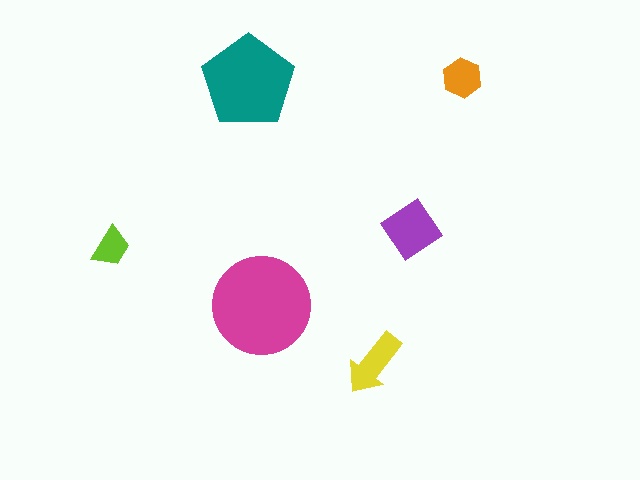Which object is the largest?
The magenta circle.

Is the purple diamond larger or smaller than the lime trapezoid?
Larger.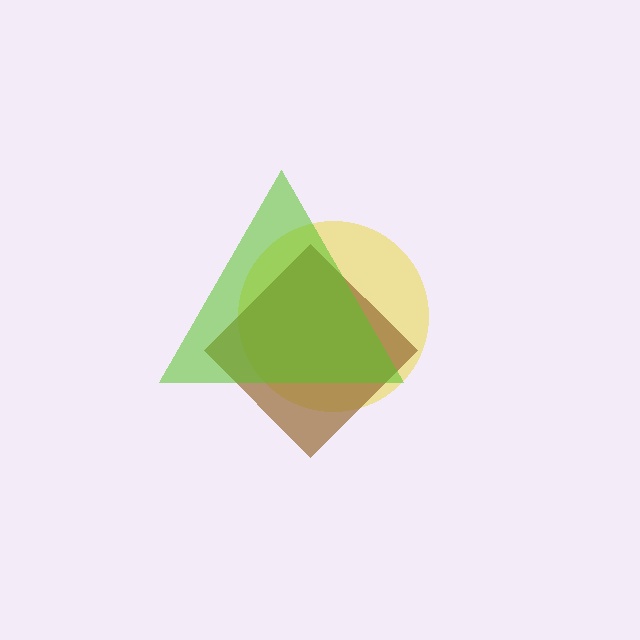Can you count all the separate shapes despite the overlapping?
Yes, there are 3 separate shapes.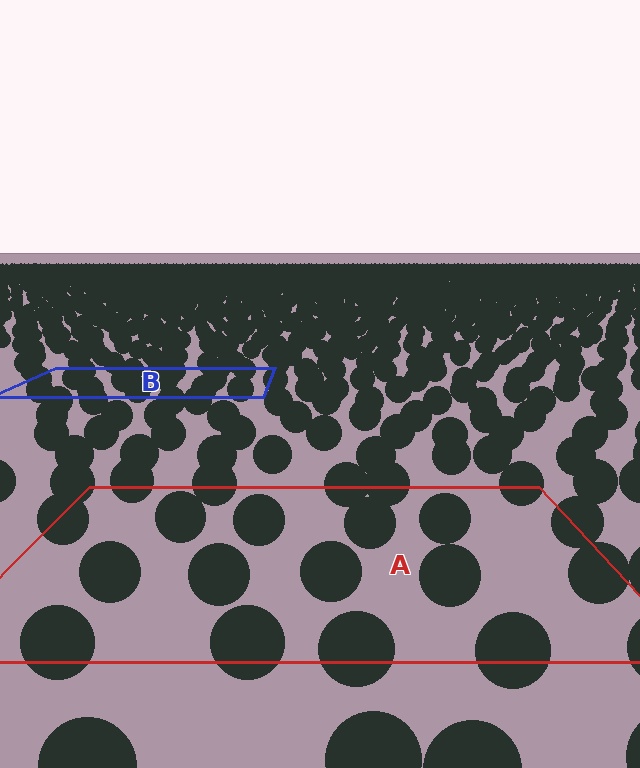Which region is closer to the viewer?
Region A is closer. The texture elements there are larger and more spread out.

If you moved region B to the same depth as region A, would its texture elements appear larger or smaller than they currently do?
They would appear larger. At a closer depth, the same texture elements are projected at a bigger on-screen size.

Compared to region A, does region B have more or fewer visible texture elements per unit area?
Region B has more texture elements per unit area — they are packed more densely because it is farther away.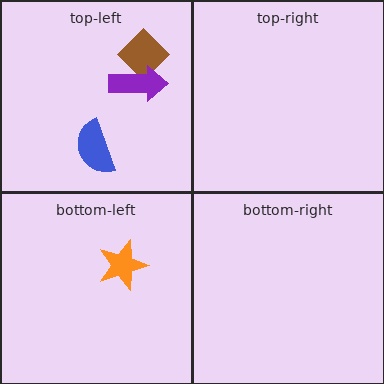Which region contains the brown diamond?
The top-left region.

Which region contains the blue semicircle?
The top-left region.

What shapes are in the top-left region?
The brown diamond, the blue semicircle, the purple arrow.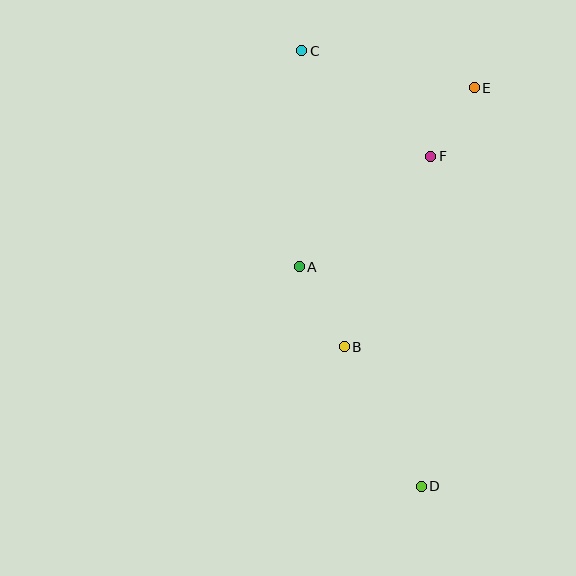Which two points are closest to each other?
Points E and F are closest to each other.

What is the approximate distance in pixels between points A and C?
The distance between A and C is approximately 216 pixels.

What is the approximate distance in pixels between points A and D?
The distance between A and D is approximately 251 pixels.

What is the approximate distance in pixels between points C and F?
The distance between C and F is approximately 167 pixels.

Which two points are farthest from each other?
Points C and D are farthest from each other.